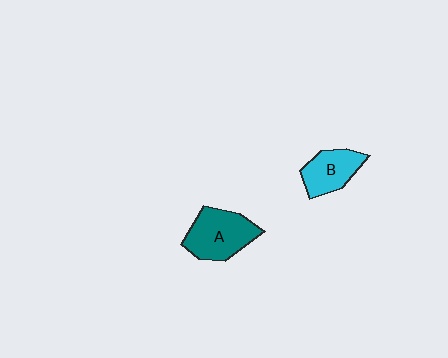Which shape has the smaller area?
Shape B (cyan).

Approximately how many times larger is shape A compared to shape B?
Approximately 1.3 times.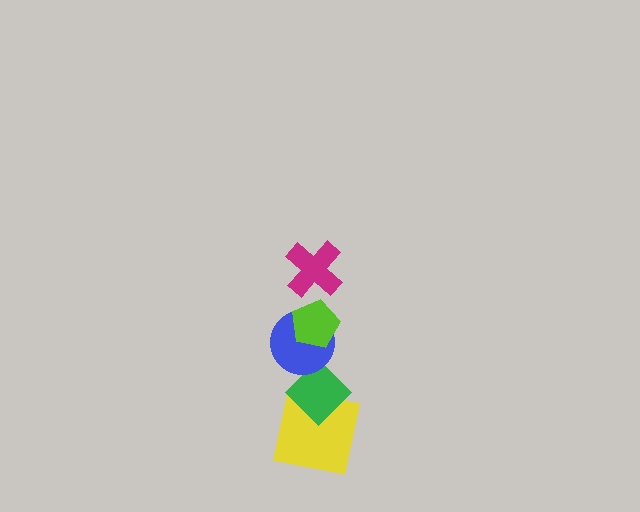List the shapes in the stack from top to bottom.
From top to bottom: the magenta cross, the lime pentagon, the blue circle, the green diamond, the yellow square.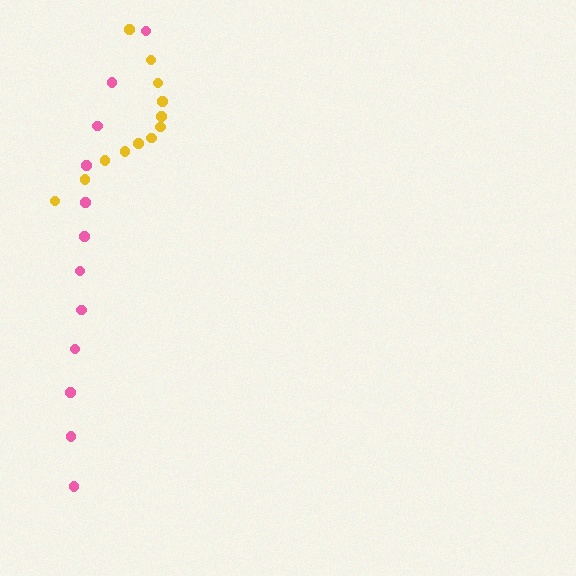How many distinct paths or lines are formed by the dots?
There are 2 distinct paths.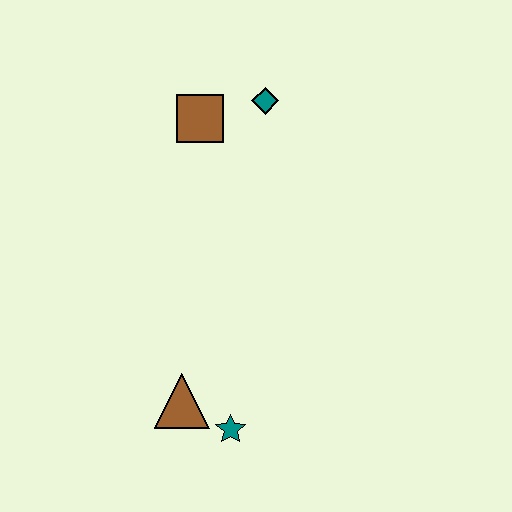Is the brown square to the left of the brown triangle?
No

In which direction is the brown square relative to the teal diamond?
The brown square is to the left of the teal diamond.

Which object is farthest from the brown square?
The teal star is farthest from the brown square.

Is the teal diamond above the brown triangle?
Yes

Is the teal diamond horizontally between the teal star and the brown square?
No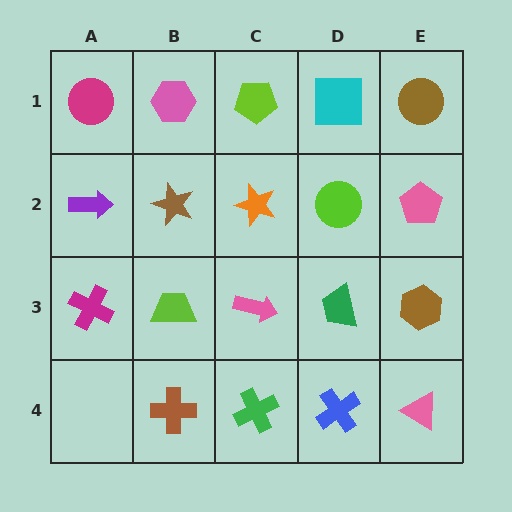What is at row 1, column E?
A brown circle.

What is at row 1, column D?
A cyan square.